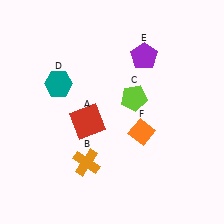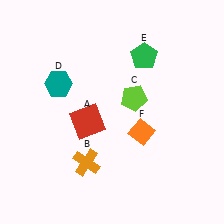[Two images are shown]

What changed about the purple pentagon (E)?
In Image 1, E is purple. In Image 2, it changed to green.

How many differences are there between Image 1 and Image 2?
There is 1 difference between the two images.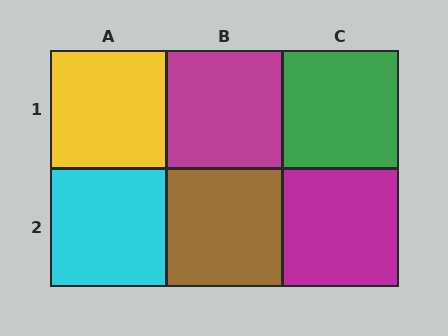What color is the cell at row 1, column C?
Green.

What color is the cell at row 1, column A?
Yellow.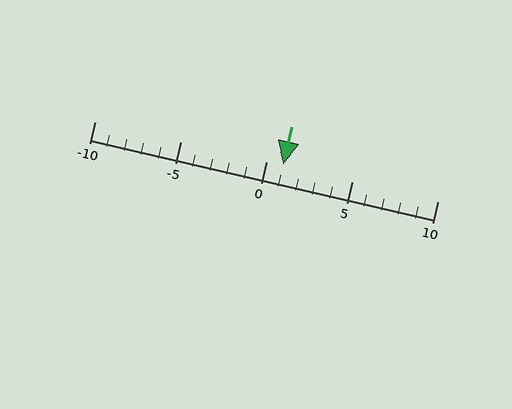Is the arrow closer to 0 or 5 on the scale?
The arrow is closer to 0.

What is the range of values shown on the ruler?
The ruler shows values from -10 to 10.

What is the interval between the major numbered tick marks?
The major tick marks are spaced 5 units apart.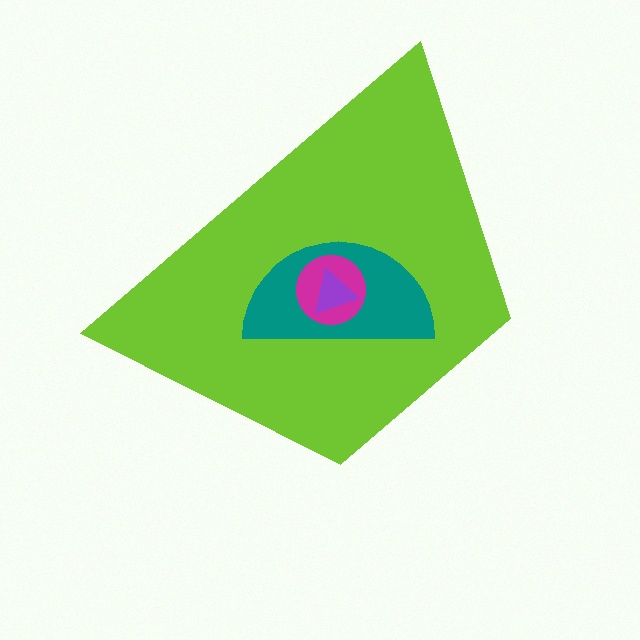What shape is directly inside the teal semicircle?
The magenta circle.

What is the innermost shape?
The purple triangle.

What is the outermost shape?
The lime trapezoid.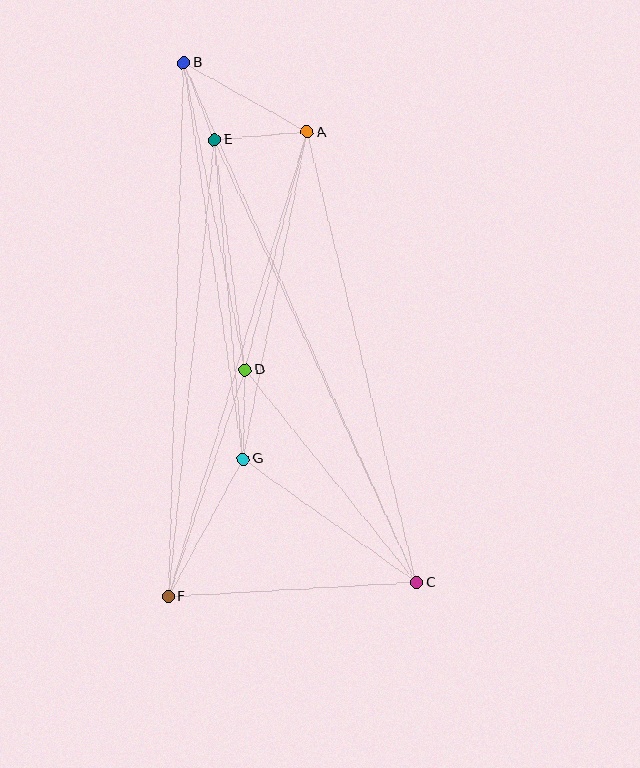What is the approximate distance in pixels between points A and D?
The distance between A and D is approximately 246 pixels.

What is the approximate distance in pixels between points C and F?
The distance between C and F is approximately 249 pixels.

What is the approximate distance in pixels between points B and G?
The distance between B and G is approximately 401 pixels.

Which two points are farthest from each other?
Points B and C are farthest from each other.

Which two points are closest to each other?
Points B and E are closest to each other.